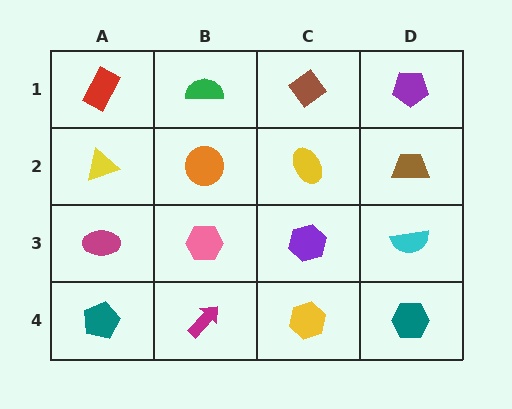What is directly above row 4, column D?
A cyan semicircle.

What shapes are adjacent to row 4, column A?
A magenta ellipse (row 3, column A), a magenta arrow (row 4, column B).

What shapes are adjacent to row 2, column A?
A red rectangle (row 1, column A), a magenta ellipse (row 3, column A), an orange circle (row 2, column B).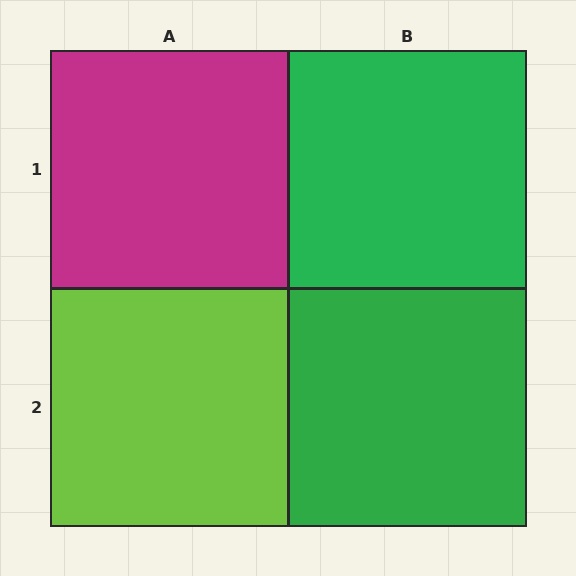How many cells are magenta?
1 cell is magenta.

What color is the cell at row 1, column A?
Magenta.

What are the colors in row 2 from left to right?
Lime, green.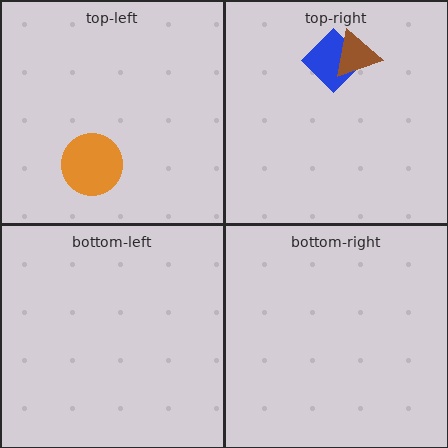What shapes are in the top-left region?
The orange circle.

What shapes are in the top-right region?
The blue diamond, the brown triangle.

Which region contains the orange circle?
The top-left region.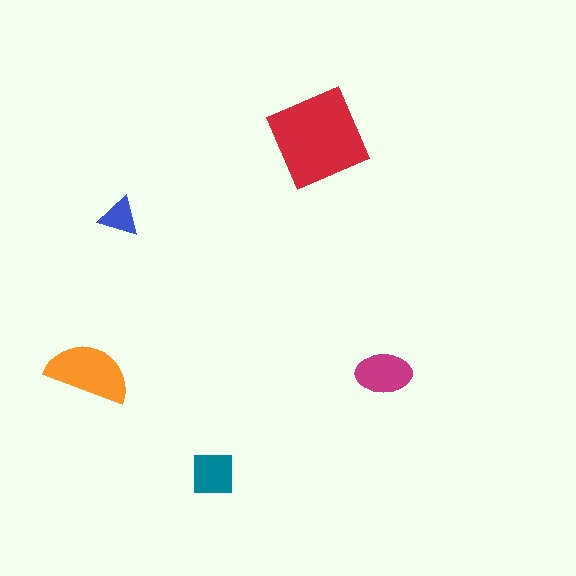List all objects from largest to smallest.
The red diamond, the orange semicircle, the magenta ellipse, the teal square, the blue triangle.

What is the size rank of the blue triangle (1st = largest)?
5th.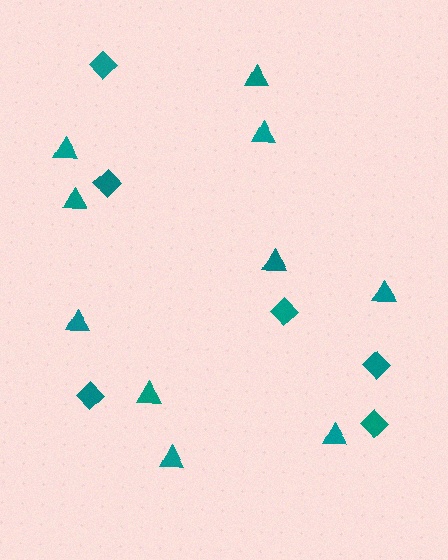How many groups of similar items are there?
There are 2 groups: one group of diamonds (6) and one group of triangles (10).